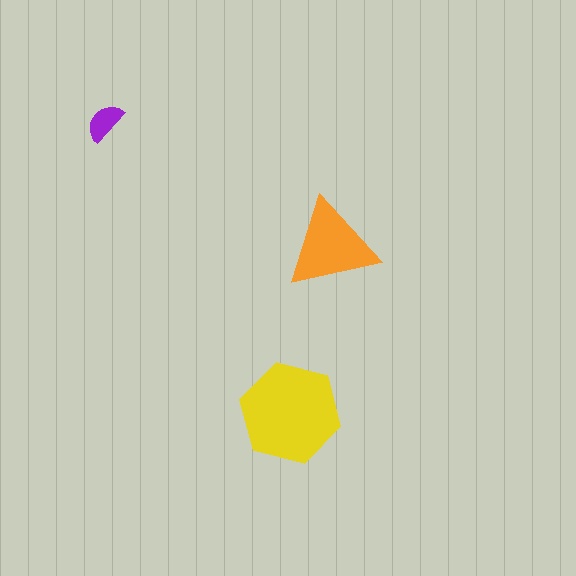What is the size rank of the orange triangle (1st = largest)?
2nd.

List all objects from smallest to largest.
The purple semicircle, the orange triangle, the yellow hexagon.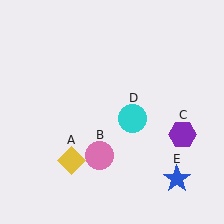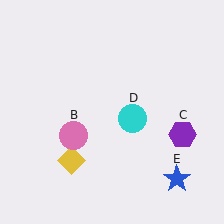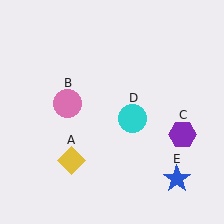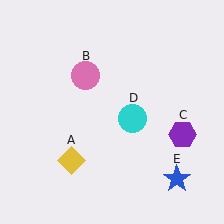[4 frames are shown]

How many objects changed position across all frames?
1 object changed position: pink circle (object B).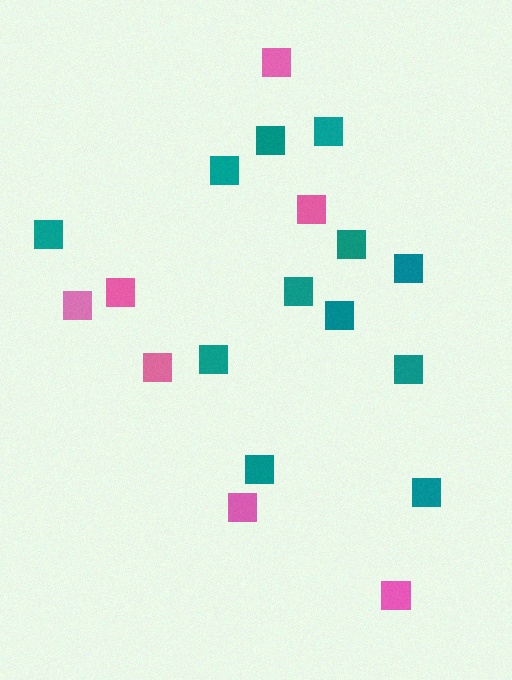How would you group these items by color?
There are 2 groups: one group of teal squares (12) and one group of pink squares (7).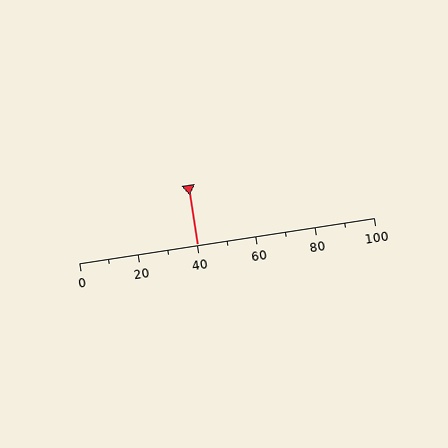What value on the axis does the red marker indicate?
The marker indicates approximately 40.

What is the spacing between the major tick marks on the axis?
The major ticks are spaced 20 apart.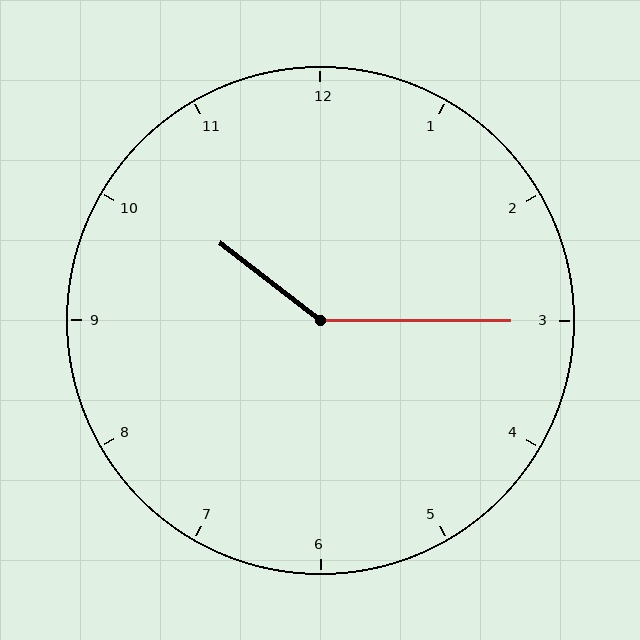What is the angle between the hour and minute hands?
Approximately 142 degrees.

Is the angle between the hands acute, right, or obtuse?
It is obtuse.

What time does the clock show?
10:15.